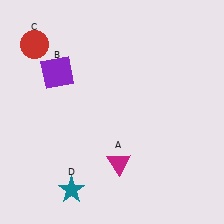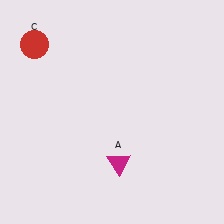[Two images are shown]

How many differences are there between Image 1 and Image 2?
There are 2 differences between the two images.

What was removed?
The teal star (D), the purple square (B) were removed in Image 2.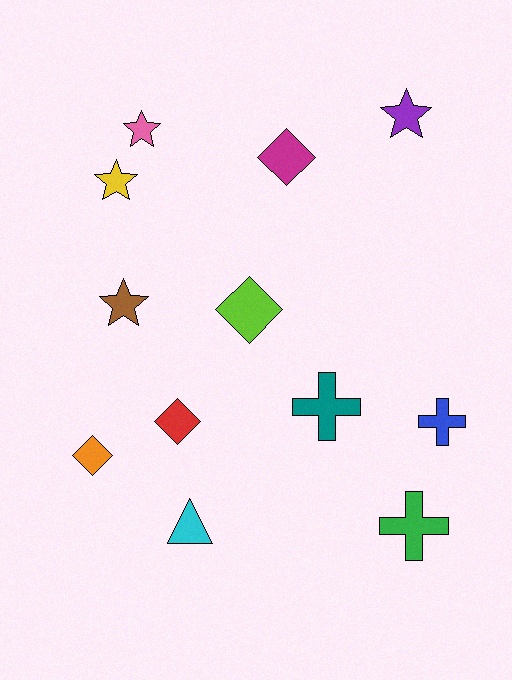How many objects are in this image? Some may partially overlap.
There are 12 objects.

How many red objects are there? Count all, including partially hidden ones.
There is 1 red object.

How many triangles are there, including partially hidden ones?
There is 1 triangle.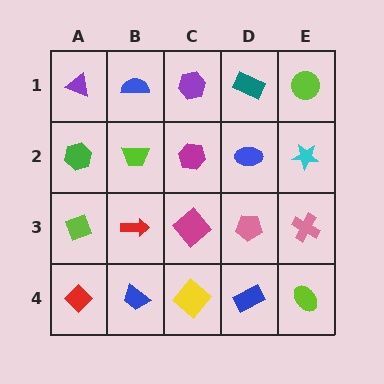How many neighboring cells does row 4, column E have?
2.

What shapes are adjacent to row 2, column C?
A purple hexagon (row 1, column C), a magenta diamond (row 3, column C), a lime trapezoid (row 2, column B), a blue ellipse (row 2, column D).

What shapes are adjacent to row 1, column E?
A cyan star (row 2, column E), a teal rectangle (row 1, column D).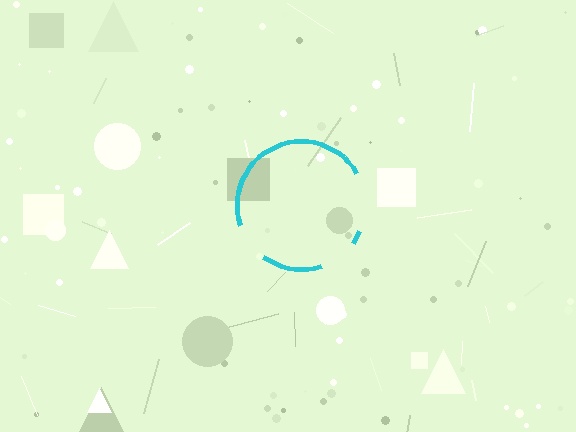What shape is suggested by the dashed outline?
The dashed outline suggests a circle.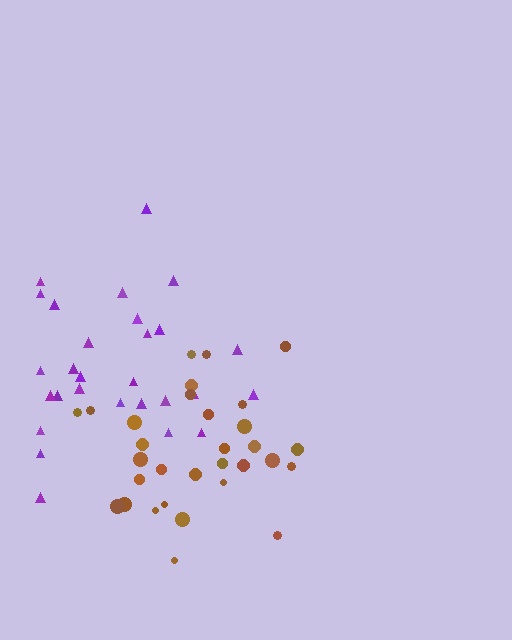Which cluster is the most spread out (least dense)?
Purple.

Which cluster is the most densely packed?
Brown.